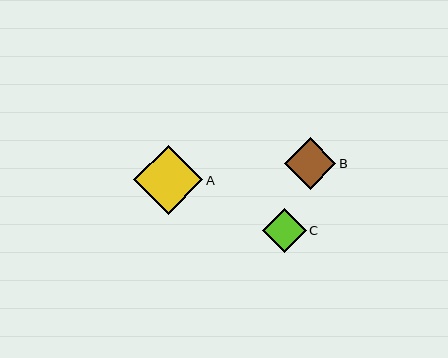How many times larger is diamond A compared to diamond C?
Diamond A is approximately 1.6 times the size of diamond C.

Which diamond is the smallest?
Diamond C is the smallest with a size of approximately 43 pixels.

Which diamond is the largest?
Diamond A is the largest with a size of approximately 70 pixels.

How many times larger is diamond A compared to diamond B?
Diamond A is approximately 1.4 times the size of diamond B.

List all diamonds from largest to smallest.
From largest to smallest: A, B, C.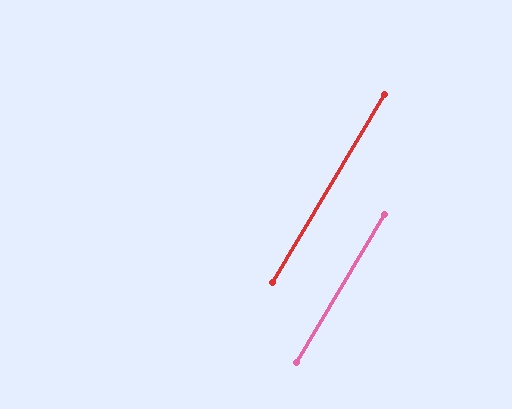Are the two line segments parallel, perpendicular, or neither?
Parallel — their directions differ by only 0.1°.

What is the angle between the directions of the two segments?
Approximately 0 degrees.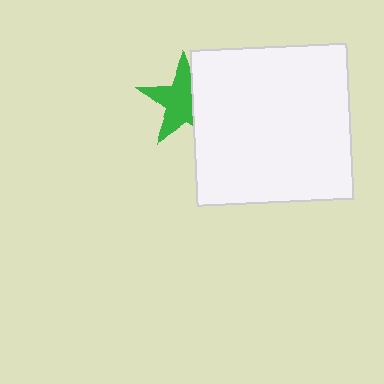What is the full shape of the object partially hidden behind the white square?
The partially hidden object is a green star.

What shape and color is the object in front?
The object in front is a white square.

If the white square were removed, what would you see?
You would see the complete green star.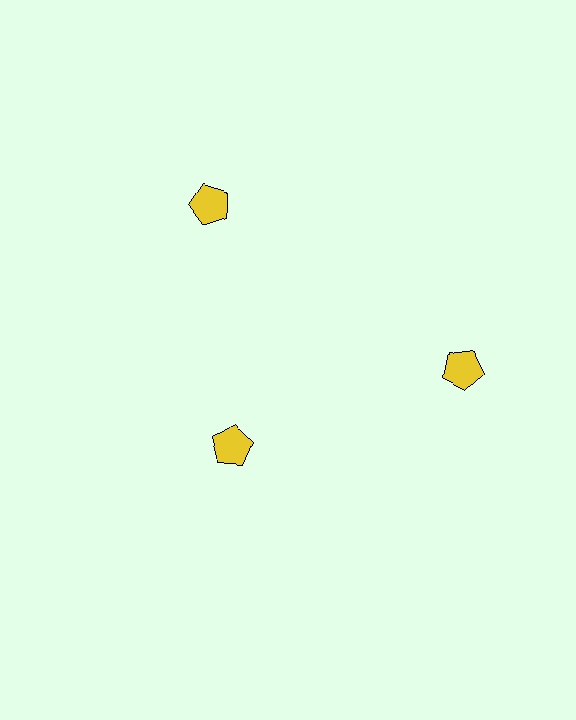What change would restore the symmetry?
The symmetry would be restored by moving it outward, back onto the ring so that all 3 pentagons sit at equal angles and equal distance from the center.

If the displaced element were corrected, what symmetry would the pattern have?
It would have 3-fold rotational symmetry — the pattern would map onto itself every 120 degrees.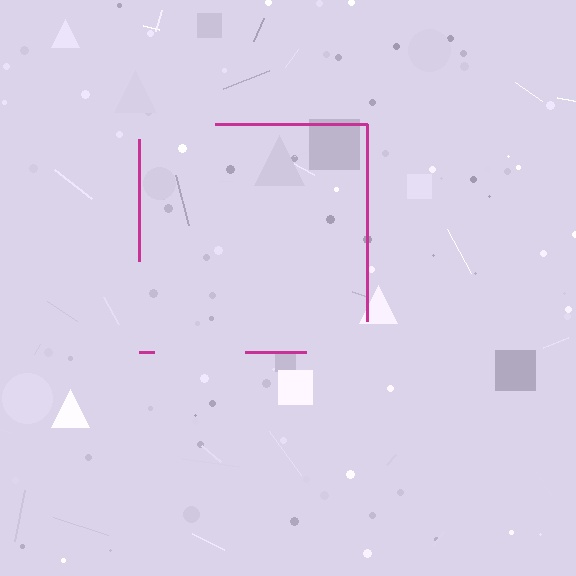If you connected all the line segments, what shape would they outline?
They would outline a square.